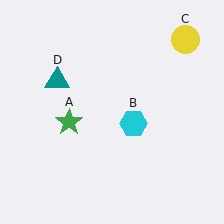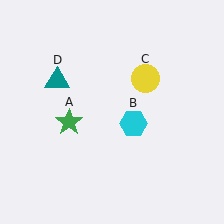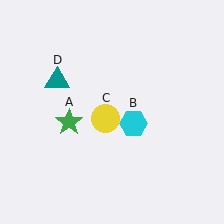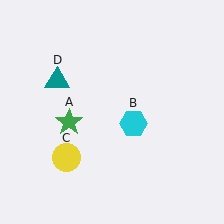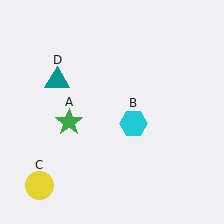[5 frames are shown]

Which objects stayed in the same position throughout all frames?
Green star (object A) and cyan hexagon (object B) and teal triangle (object D) remained stationary.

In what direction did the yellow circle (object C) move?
The yellow circle (object C) moved down and to the left.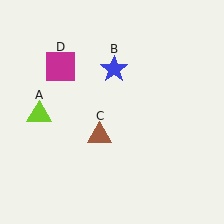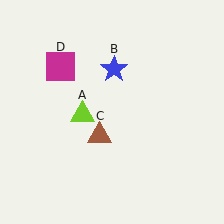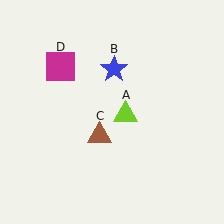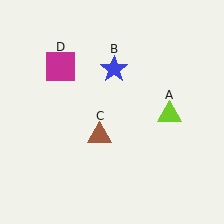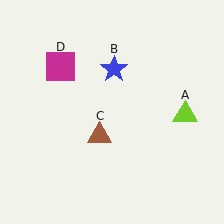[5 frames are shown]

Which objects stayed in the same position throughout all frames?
Blue star (object B) and brown triangle (object C) and magenta square (object D) remained stationary.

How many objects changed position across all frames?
1 object changed position: lime triangle (object A).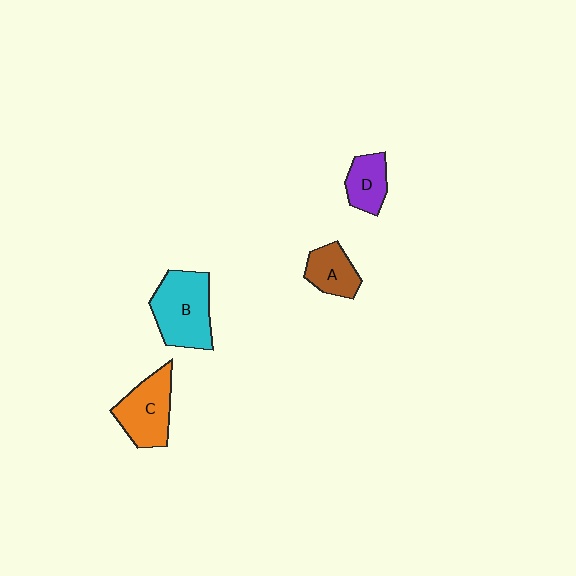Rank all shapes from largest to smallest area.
From largest to smallest: B (cyan), C (orange), A (brown), D (purple).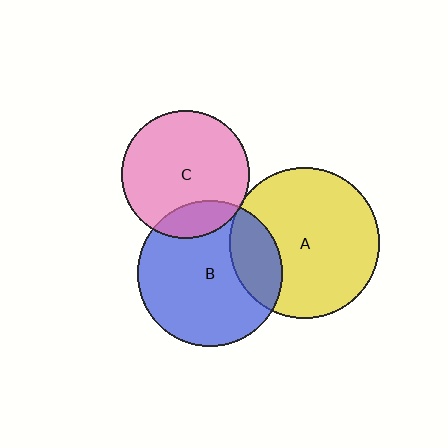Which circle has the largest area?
Circle A (yellow).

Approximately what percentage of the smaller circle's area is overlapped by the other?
Approximately 5%.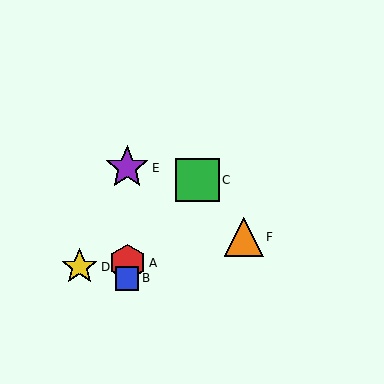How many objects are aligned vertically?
3 objects (A, B, E) are aligned vertically.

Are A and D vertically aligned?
No, A is at x≈127 and D is at x≈79.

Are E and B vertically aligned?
Yes, both are at x≈127.